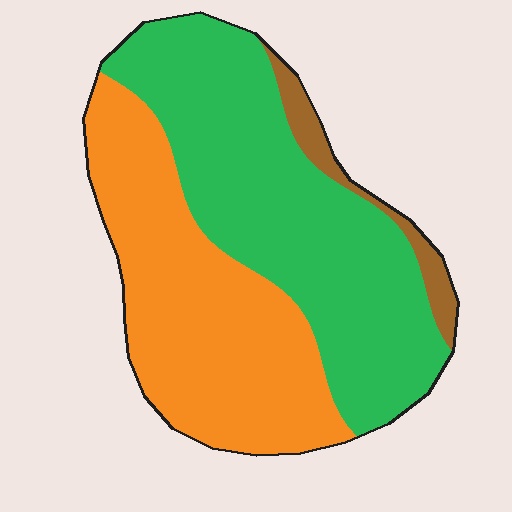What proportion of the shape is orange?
Orange takes up about two fifths (2/5) of the shape.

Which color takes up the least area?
Brown, at roughly 5%.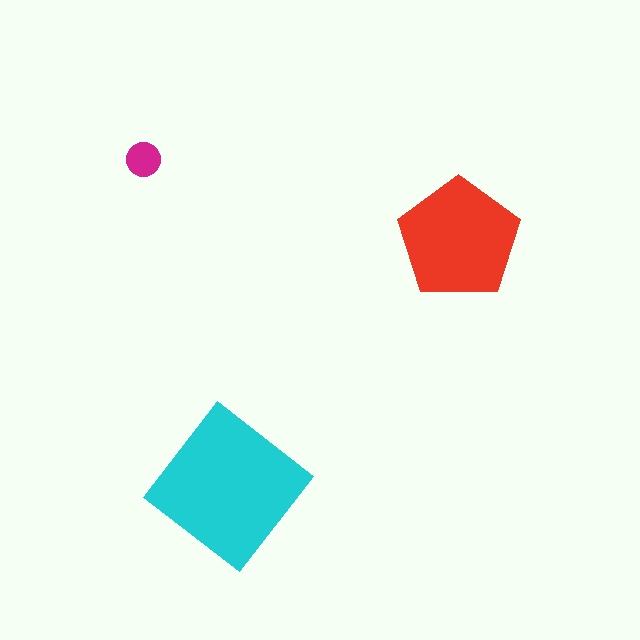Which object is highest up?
The magenta circle is topmost.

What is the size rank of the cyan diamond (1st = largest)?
1st.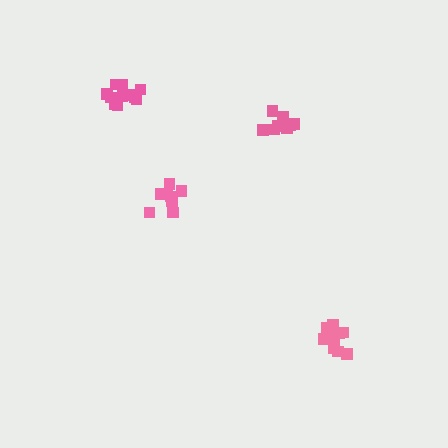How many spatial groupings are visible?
There are 4 spatial groupings.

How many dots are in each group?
Group 1: 13 dots, Group 2: 8 dots, Group 3: 8 dots, Group 4: 10 dots (39 total).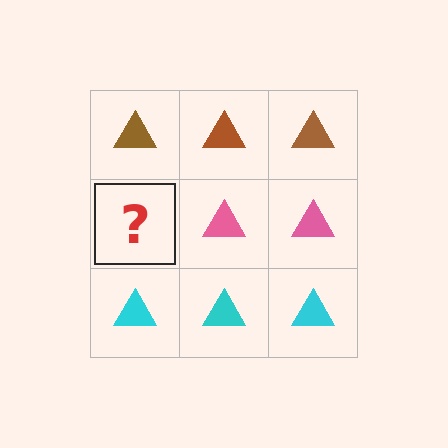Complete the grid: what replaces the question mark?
The question mark should be replaced with a pink triangle.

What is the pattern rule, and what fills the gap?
The rule is that each row has a consistent color. The gap should be filled with a pink triangle.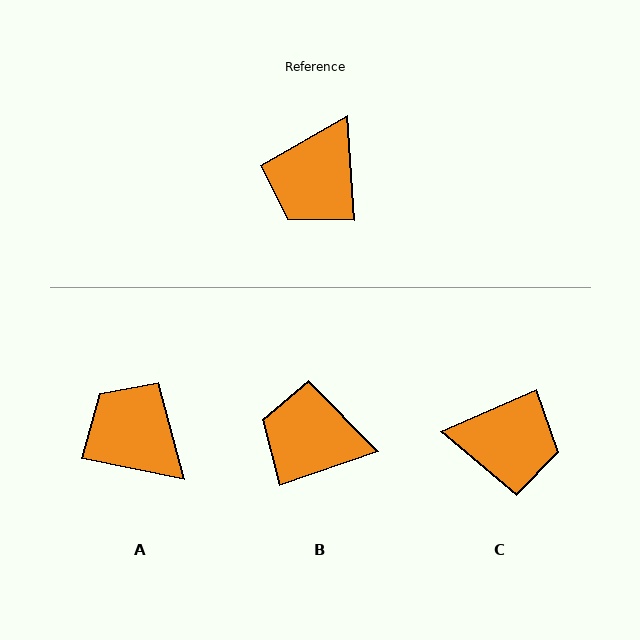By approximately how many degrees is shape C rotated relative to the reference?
Approximately 109 degrees counter-clockwise.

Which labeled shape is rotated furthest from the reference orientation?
C, about 109 degrees away.